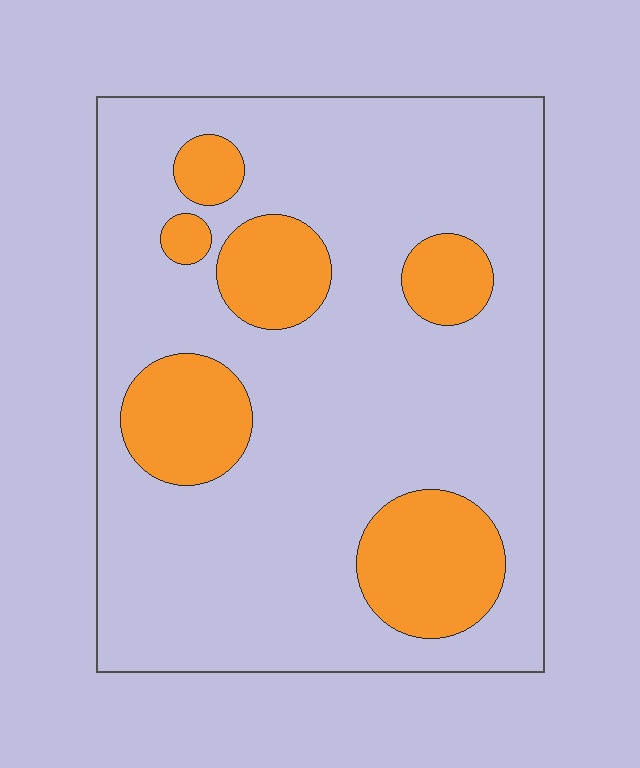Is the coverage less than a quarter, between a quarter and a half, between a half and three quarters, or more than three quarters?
Less than a quarter.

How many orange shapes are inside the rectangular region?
6.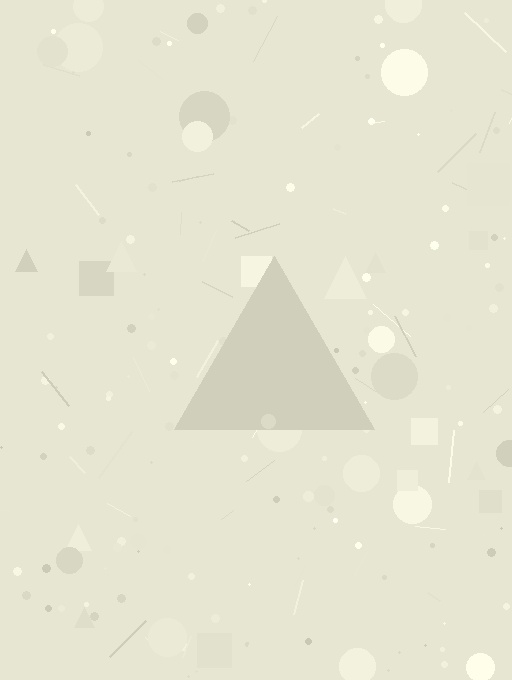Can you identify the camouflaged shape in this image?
The camouflaged shape is a triangle.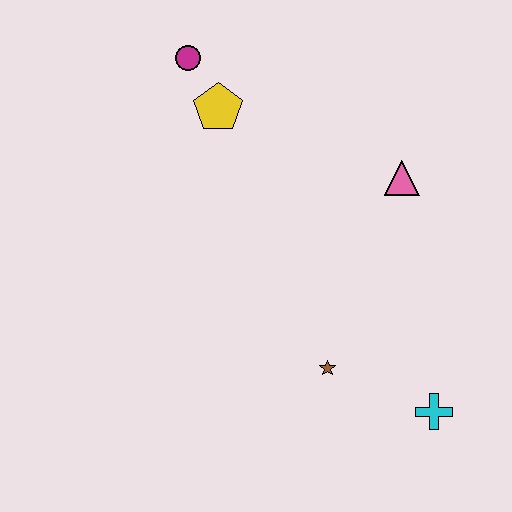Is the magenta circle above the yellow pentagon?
Yes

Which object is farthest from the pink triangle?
The magenta circle is farthest from the pink triangle.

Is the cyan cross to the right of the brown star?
Yes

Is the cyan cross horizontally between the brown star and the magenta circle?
No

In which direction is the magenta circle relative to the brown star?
The magenta circle is above the brown star.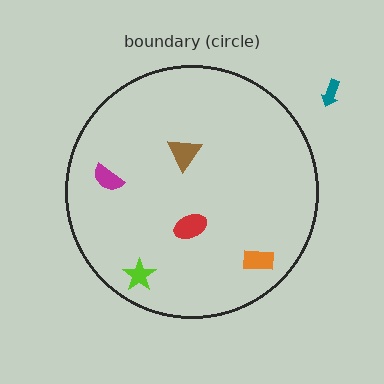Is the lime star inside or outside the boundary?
Inside.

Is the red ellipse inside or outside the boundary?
Inside.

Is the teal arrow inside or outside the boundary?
Outside.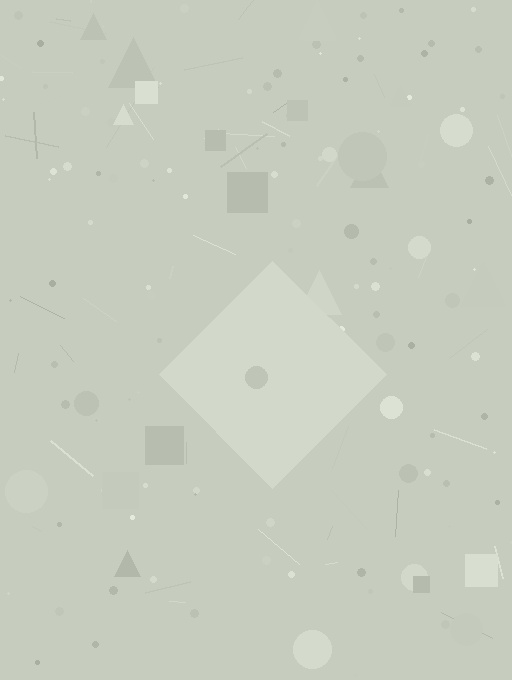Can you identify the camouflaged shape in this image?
The camouflaged shape is a diamond.